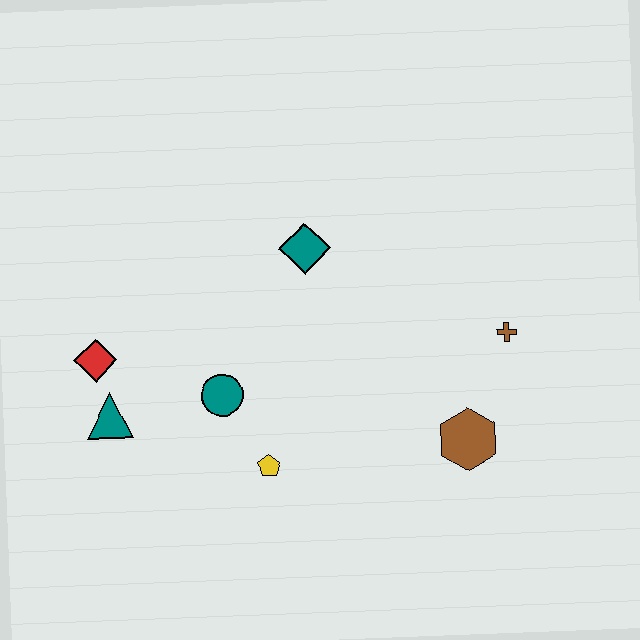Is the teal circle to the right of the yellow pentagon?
No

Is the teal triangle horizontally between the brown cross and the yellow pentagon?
No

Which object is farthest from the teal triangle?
The brown cross is farthest from the teal triangle.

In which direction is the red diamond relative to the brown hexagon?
The red diamond is to the left of the brown hexagon.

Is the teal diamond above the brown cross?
Yes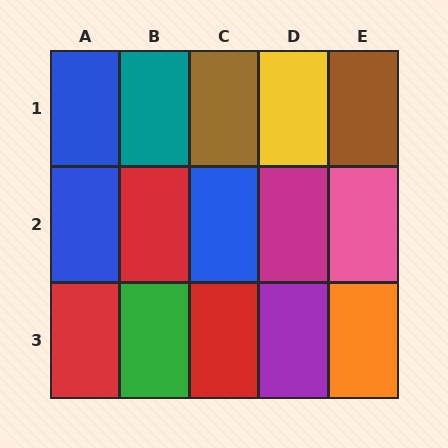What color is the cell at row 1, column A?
Blue.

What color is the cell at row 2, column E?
Pink.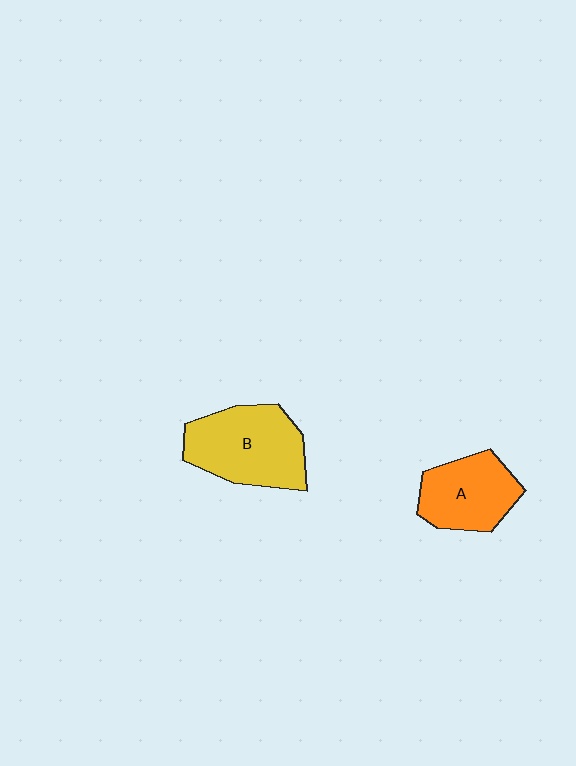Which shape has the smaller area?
Shape A (orange).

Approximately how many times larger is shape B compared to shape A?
Approximately 1.3 times.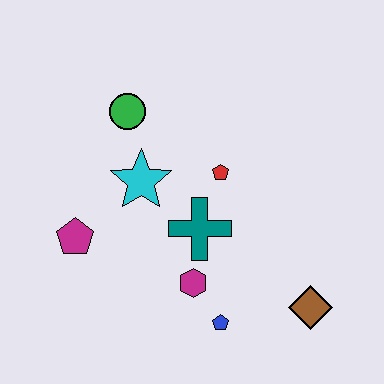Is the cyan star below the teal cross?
No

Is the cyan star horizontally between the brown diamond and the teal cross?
No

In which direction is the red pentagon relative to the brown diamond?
The red pentagon is above the brown diamond.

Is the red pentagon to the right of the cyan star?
Yes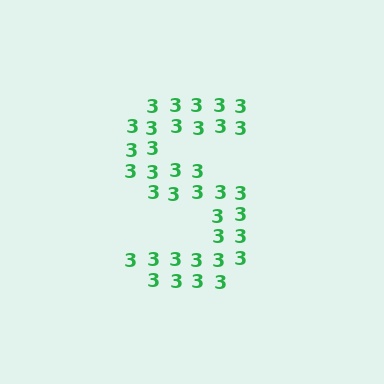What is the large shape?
The large shape is the letter S.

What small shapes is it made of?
It is made of small digit 3's.